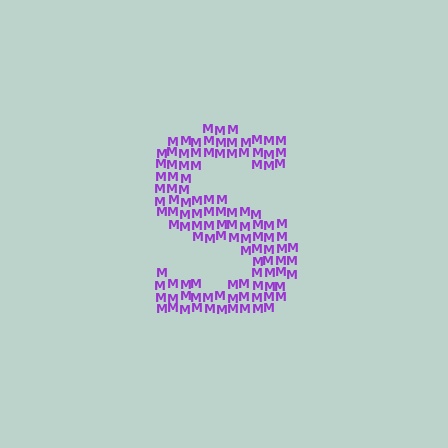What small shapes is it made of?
It is made of small letter M's.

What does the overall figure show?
The overall figure shows the letter S.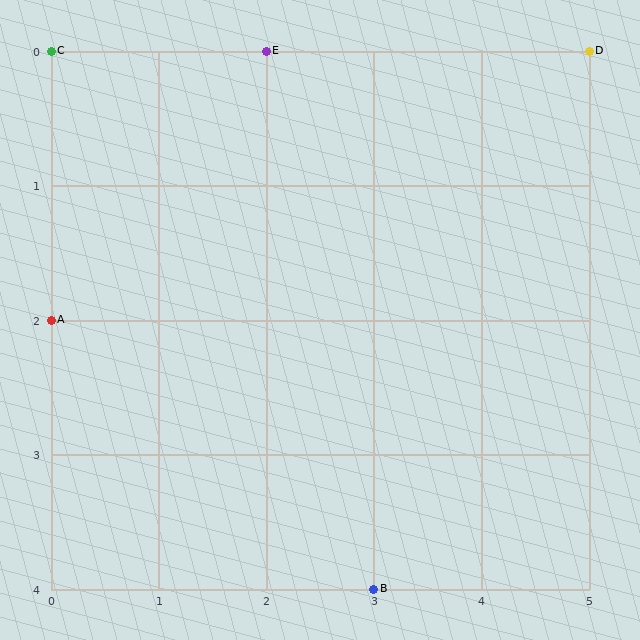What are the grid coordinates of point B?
Point B is at grid coordinates (3, 4).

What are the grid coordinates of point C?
Point C is at grid coordinates (0, 0).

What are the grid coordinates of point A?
Point A is at grid coordinates (0, 2).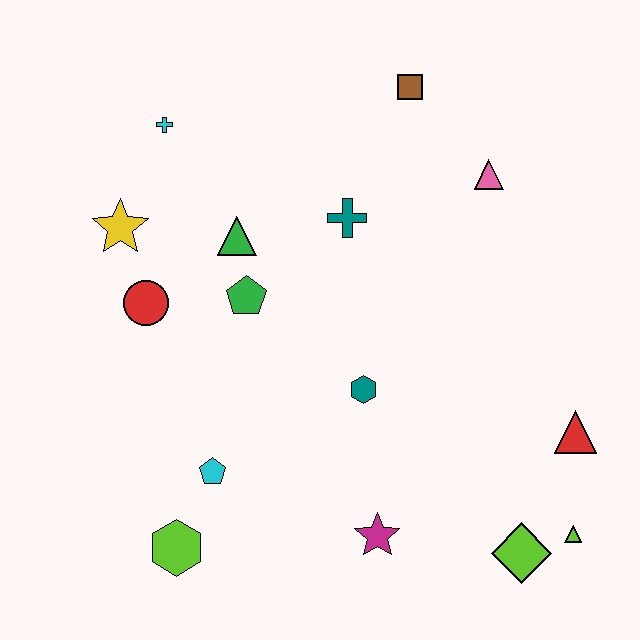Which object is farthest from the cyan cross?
The lime triangle is farthest from the cyan cross.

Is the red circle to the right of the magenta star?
No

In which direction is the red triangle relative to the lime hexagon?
The red triangle is to the right of the lime hexagon.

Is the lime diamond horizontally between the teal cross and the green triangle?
No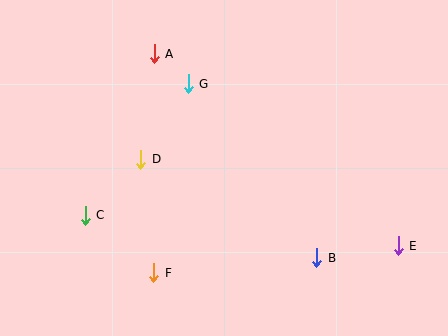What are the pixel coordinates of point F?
Point F is at (154, 273).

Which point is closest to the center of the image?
Point D at (141, 159) is closest to the center.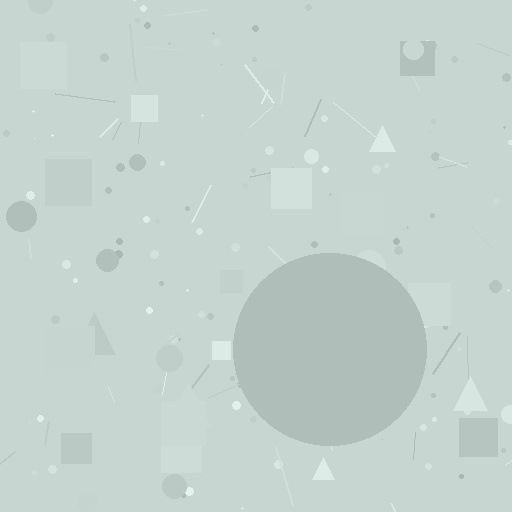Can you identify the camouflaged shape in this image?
The camouflaged shape is a circle.